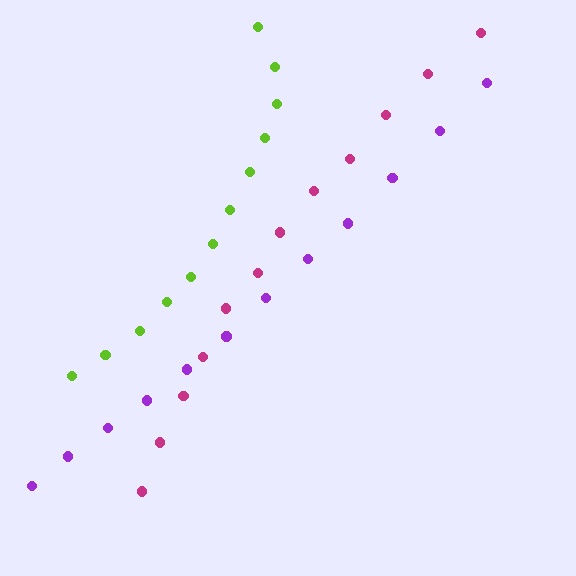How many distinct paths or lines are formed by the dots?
There are 3 distinct paths.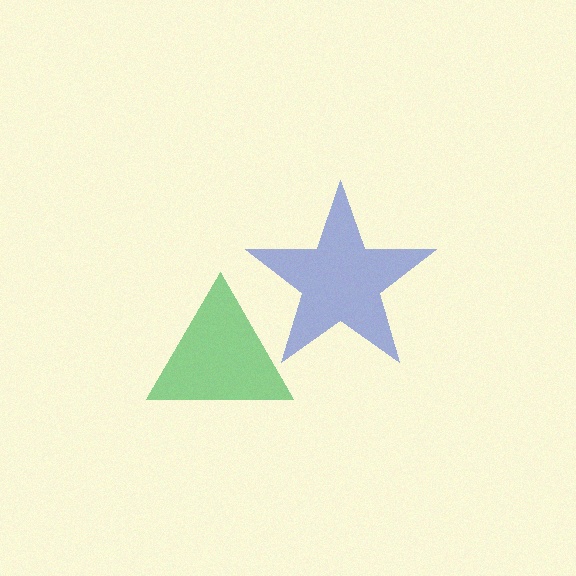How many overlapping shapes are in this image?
There are 2 overlapping shapes in the image.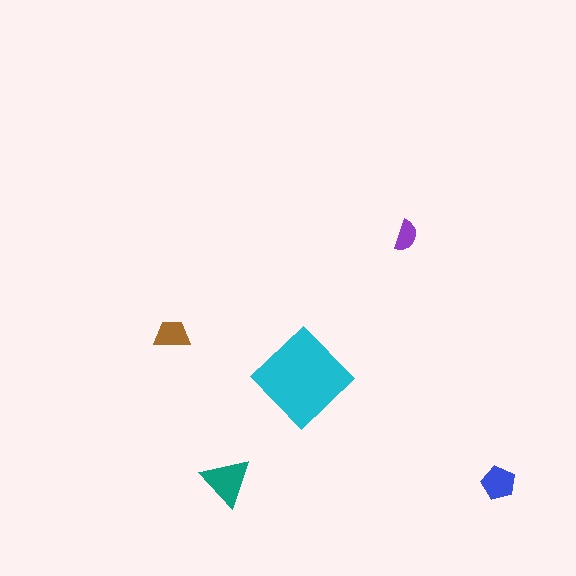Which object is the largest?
The cyan diamond.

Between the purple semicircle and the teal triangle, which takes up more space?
The teal triangle.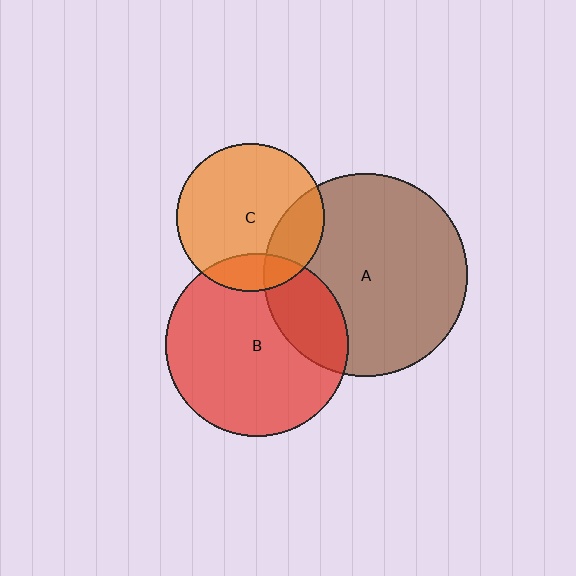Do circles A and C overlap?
Yes.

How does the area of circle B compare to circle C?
Approximately 1.5 times.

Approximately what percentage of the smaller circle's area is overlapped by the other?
Approximately 20%.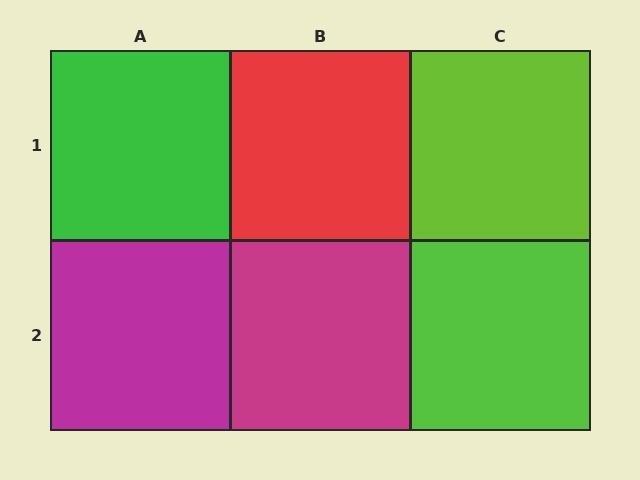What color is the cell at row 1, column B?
Red.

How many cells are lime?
2 cells are lime.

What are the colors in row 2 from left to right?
Magenta, magenta, lime.